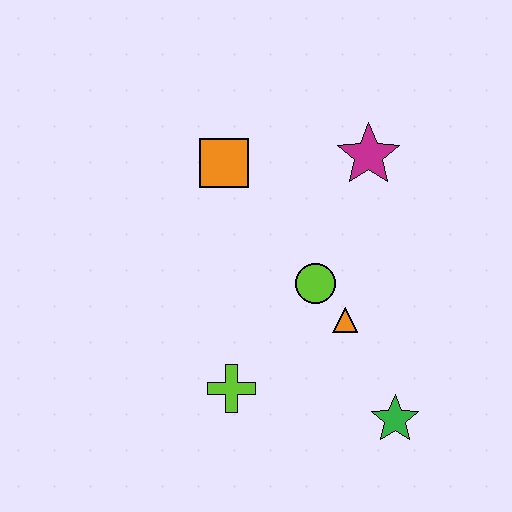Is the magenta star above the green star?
Yes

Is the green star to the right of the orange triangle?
Yes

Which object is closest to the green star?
The orange triangle is closest to the green star.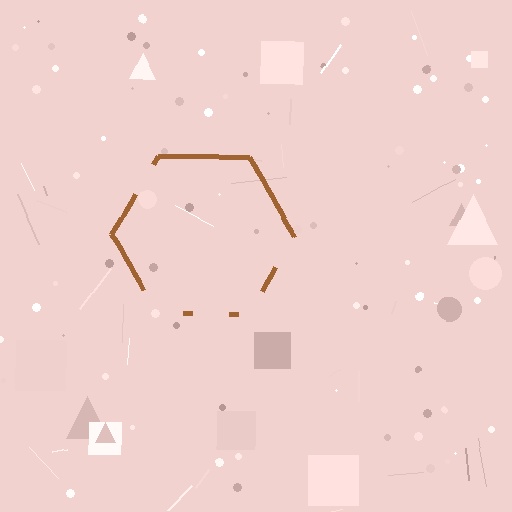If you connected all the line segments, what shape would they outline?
They would outline a hexagon.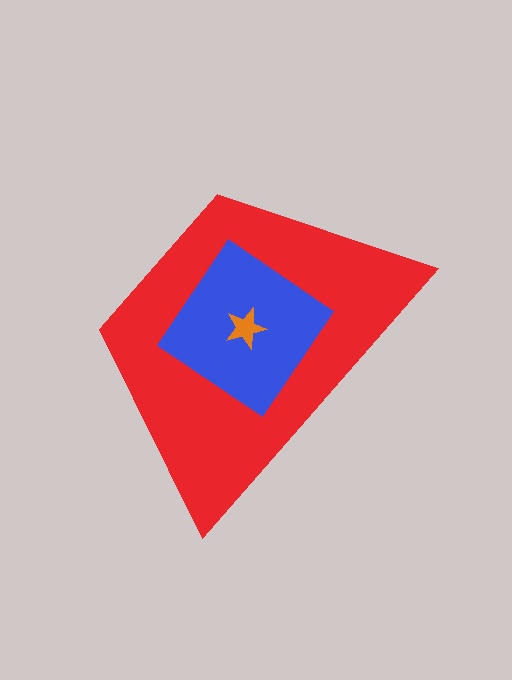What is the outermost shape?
The red trapezoid.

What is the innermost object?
The orange star.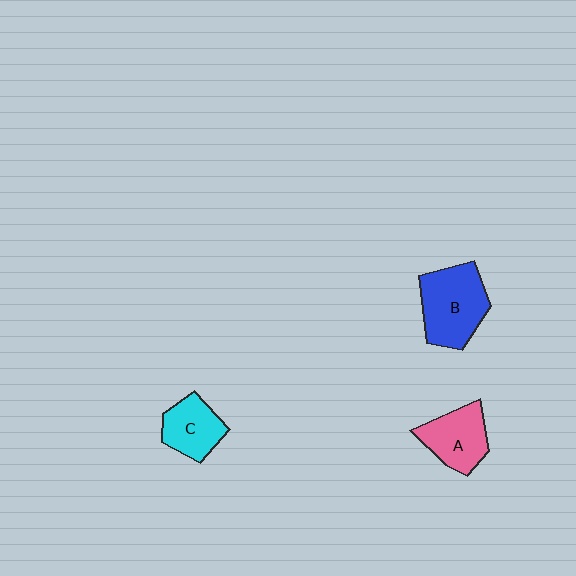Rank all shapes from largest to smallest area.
From largest to smallest: B (blue), A (pink), C (cyan).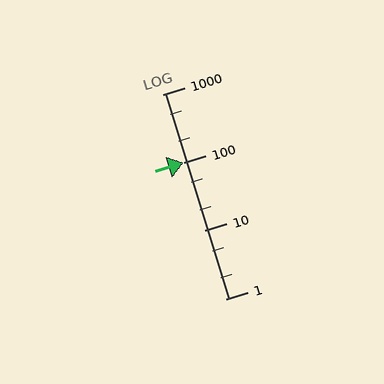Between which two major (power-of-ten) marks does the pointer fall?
The pointer is between 100 and 1000.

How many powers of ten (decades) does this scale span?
The scale spans 3 decades, from 1 to 1000.